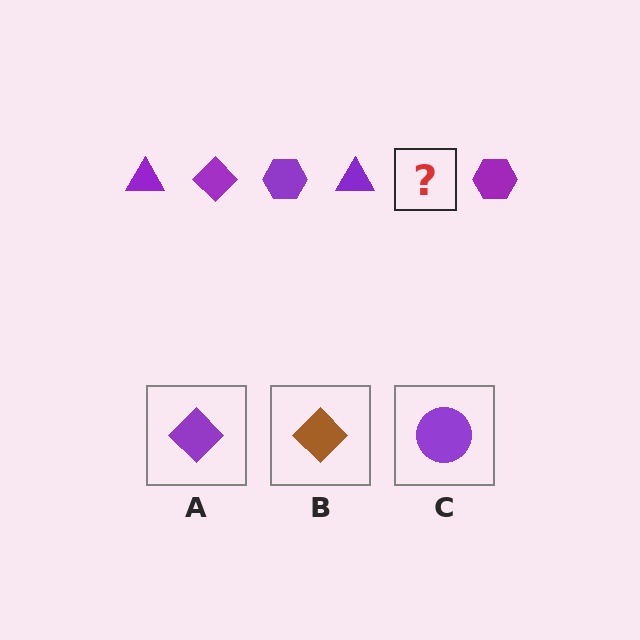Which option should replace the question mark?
Option A.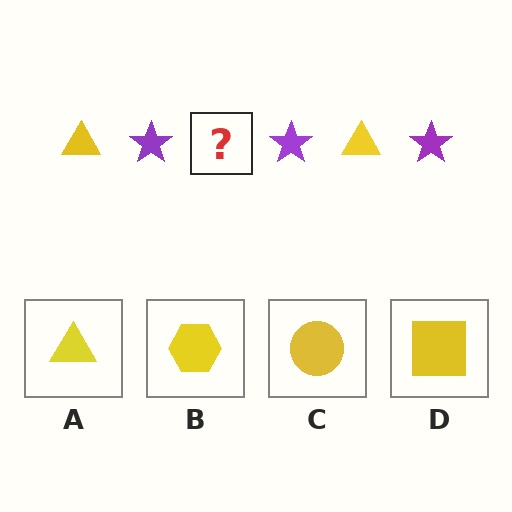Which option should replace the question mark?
Option A.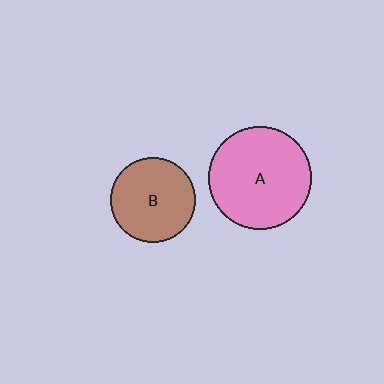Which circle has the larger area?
Circle A (pink).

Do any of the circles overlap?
No, none of the circles overlap.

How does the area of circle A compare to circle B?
Approximately 1.5 times.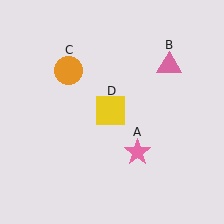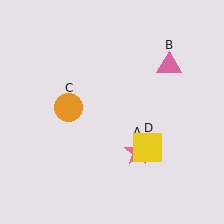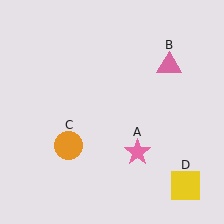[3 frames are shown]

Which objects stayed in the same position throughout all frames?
Pink star (object A) and pink triangle (object B) remained stationary.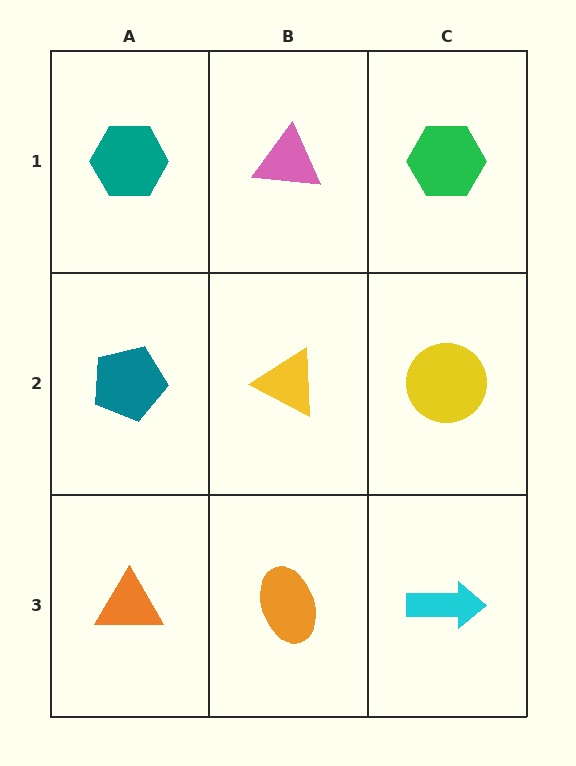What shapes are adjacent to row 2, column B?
A pink triangle (row 1, column B), an orange ellipse (row 3, column B), a teal pentagon (row 2, column A), a yellow circle (row 2, column C).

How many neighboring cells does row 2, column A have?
3.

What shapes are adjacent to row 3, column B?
A yellow triangle (row 2, column B), an orange triangle (row 3, column A), a cyan arrow (row 3, column C).